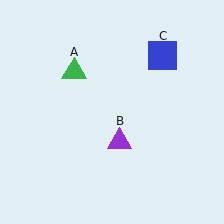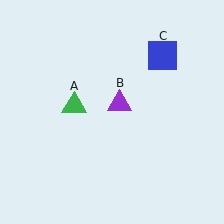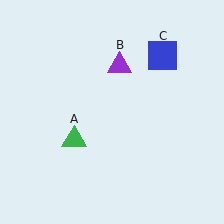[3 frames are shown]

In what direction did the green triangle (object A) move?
The green triangle (object A) moved down.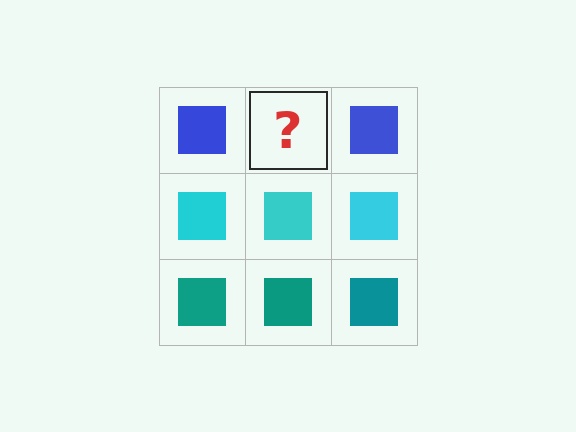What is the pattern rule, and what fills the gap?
The rule is that each row has a consistent color. The gap should be filled with a blue square.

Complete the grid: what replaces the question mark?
The question mark should be replaced with a blue square.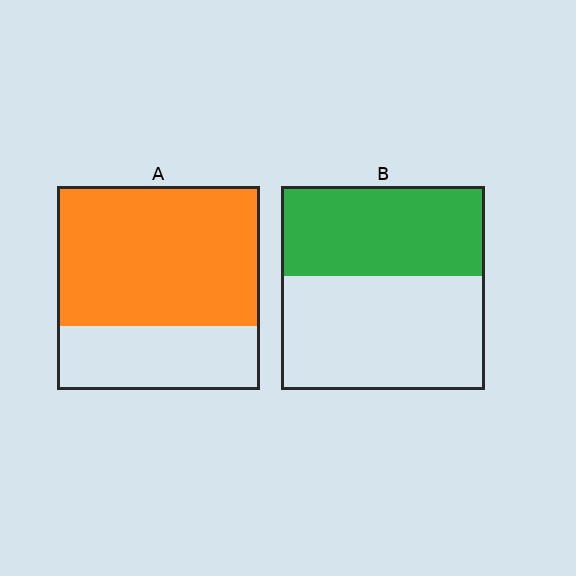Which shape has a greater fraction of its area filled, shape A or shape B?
Shape A.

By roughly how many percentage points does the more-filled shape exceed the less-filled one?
By roughly 25 percentage points (A over B).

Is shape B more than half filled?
No.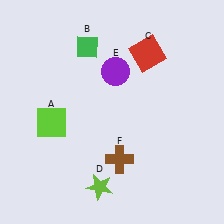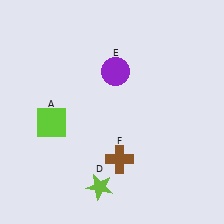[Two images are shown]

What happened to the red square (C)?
The red square (C) was removed in Image 2. It was in the top-right area of Image 1.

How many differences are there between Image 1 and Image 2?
There are 2 differences between the two images.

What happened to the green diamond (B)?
The green diamond (B) was removed in Image 2. It was in the top-left area of Image 1.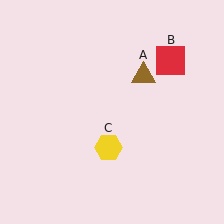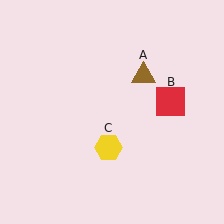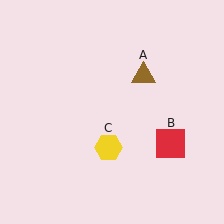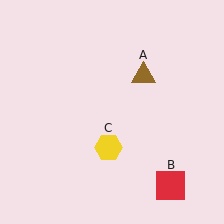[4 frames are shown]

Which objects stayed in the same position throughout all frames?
Brown triangle (object A) and yellow hexagon (object C) remained stationary.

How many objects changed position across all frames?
1 object changed position: red square (object B).